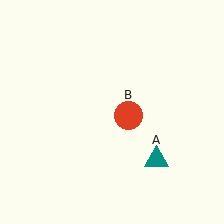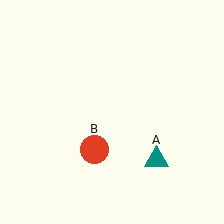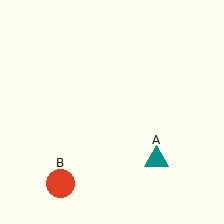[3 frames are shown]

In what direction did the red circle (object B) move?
The red circle (object B) moved down and to the left.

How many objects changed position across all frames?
1 object changed position: red circle (object B).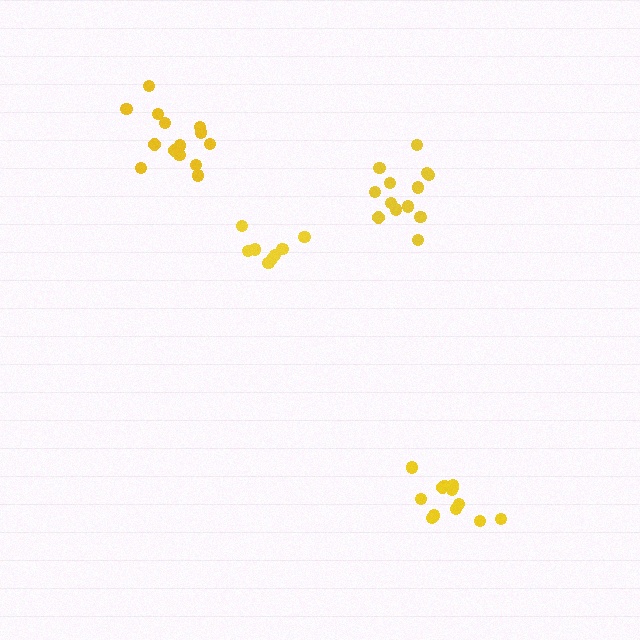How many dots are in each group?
Group 1: 8 dots, Group 2: 14 dots, Group 3: 14 dots, Group 4: 13 dots (49 total).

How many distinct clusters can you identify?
There are 4 distinct clusters.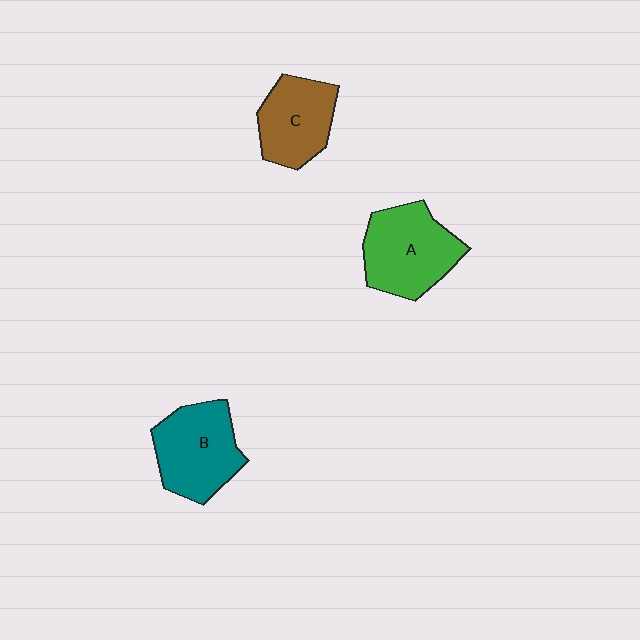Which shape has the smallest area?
Shape C (brown).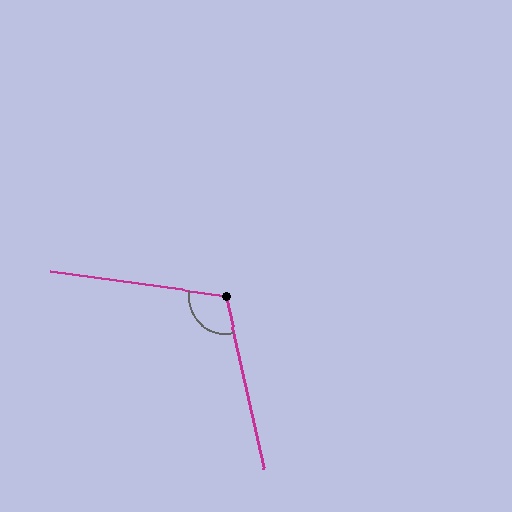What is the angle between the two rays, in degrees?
Approximately 111 degrees.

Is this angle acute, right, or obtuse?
It is obtuse.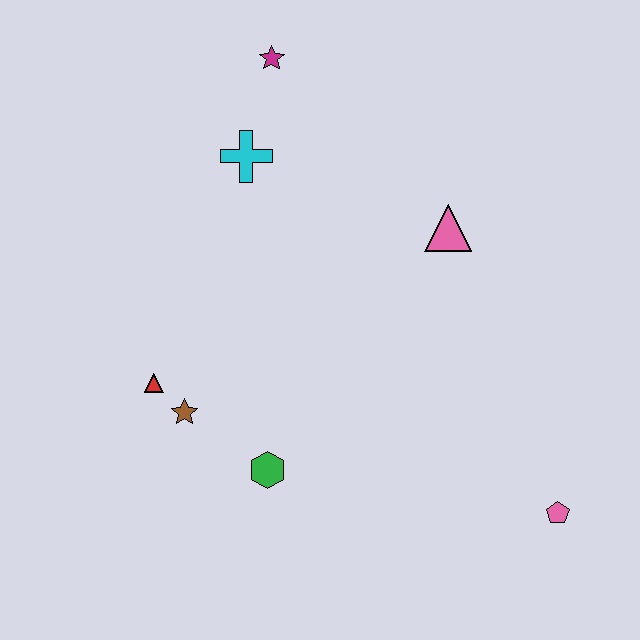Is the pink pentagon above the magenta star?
No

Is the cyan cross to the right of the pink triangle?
No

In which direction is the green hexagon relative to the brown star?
The green hexagon is to the right of the brown star.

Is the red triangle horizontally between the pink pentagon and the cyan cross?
No